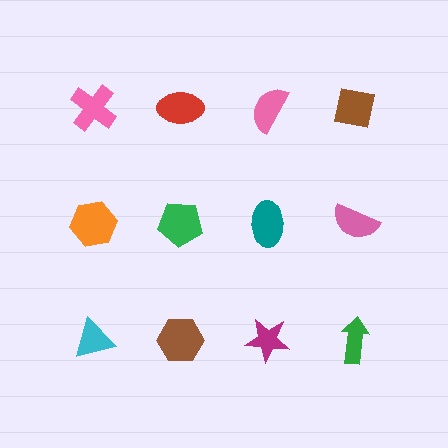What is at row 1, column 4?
A brown square.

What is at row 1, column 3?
A pink semicircle.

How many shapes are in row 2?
4 shapes.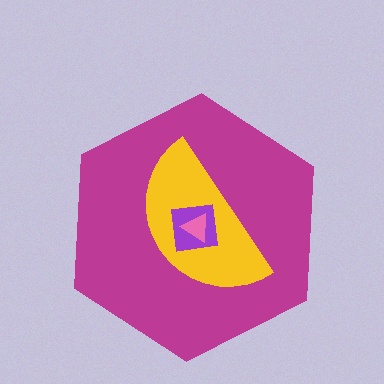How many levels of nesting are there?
4.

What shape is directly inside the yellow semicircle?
The purple square.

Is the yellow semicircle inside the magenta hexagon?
Yes.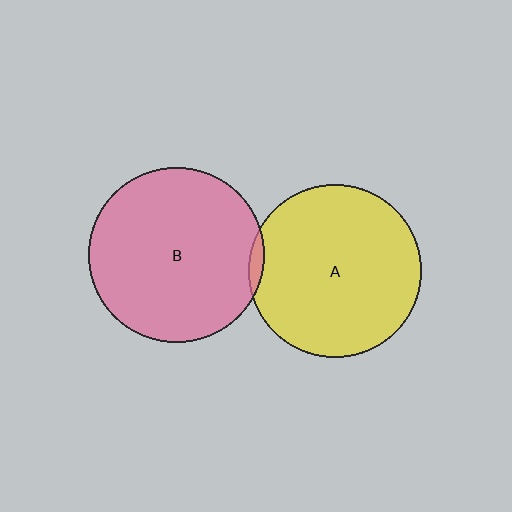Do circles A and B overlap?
Yes.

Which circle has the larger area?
Circle B (pink).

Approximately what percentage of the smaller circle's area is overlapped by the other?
Approximately 5%.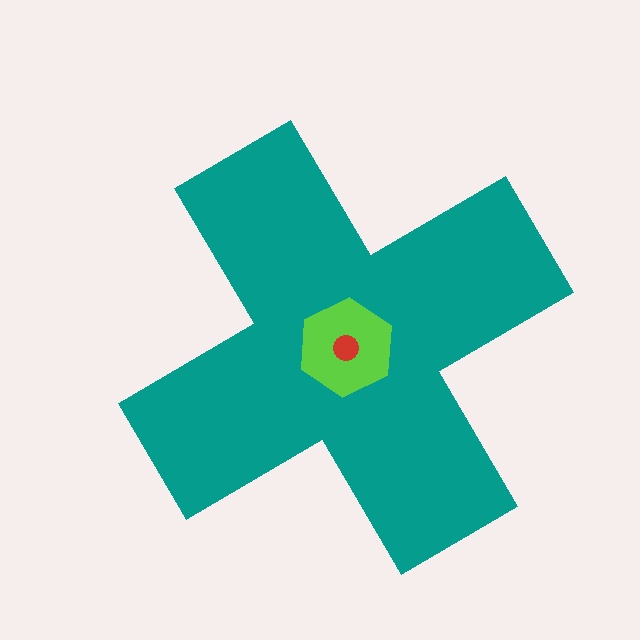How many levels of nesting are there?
3.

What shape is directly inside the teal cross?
The lime hexagon.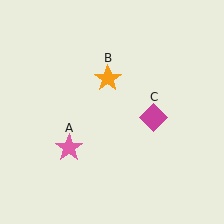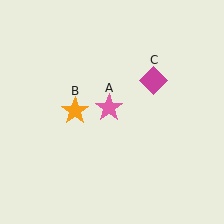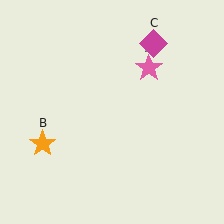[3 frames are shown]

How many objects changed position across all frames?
3 objects changed position: pink star (object A), orange star (object B), magenta diamond (object C).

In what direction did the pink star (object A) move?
The pink star (object A) moved up and to the right.